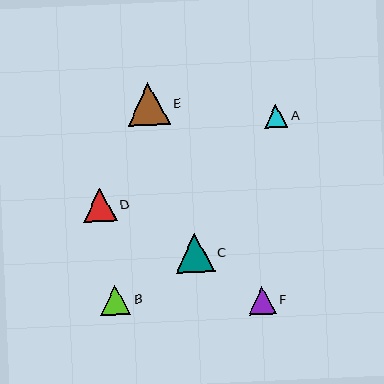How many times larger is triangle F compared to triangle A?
Triangle F is approximately 1.2 times the size of triangle A.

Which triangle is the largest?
Triangle E is the largest with a size of approximately 42 pixels.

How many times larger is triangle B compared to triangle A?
Triangle B is approximately 1.3 times the size of triangle A.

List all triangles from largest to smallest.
From largest to smallest: E, C, D, B, F, A.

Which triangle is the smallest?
Triangle A is the smallest with a size of approximately 23 pixels.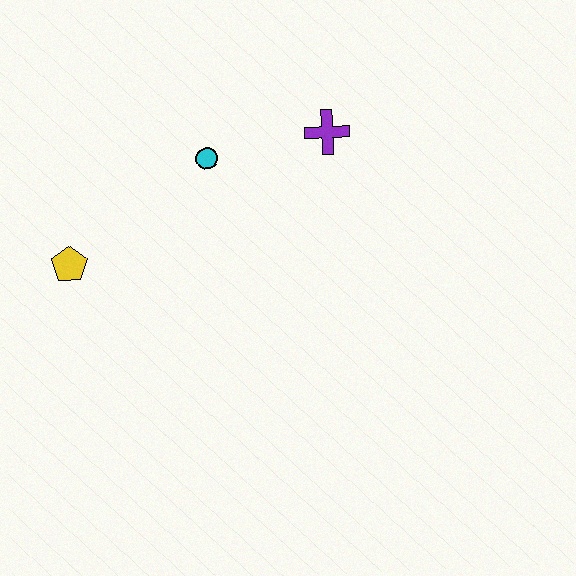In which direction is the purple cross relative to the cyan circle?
The purple cross is to the right of the cyan circle.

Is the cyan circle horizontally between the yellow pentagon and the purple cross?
Yes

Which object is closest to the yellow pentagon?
The cyan circle is closest to the yellow pentagon.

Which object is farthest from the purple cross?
The yellow pentagon is farthest from the purple cross.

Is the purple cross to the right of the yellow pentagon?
Yes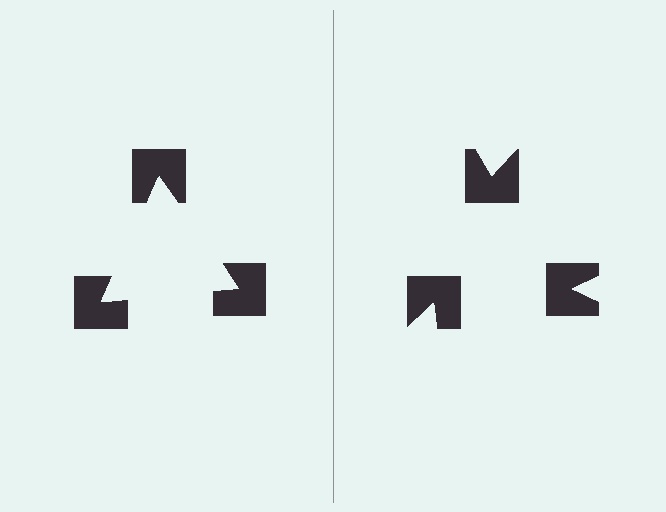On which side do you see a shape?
An illusory triangle appears on the left side. On the right side the wedge cuts are rotated, so no coherent shape forms.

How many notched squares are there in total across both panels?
6 — 3 on each side.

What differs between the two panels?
The notched squares are positioned identically on both sides; only the wedge orientations differ. On the left they align to a triangle; on the right they are misaligned.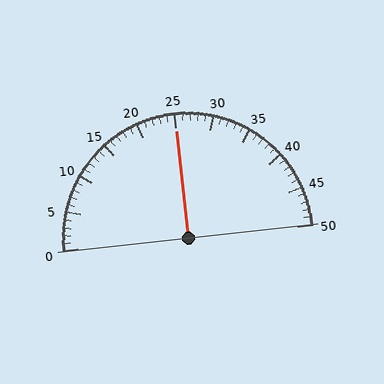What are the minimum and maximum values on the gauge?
The gauge ranges from 0 to 50.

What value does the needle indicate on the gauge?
The needle indicates approximately 25.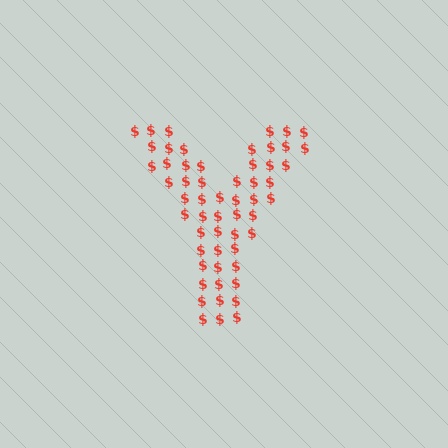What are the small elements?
The small elements are dollar signs.